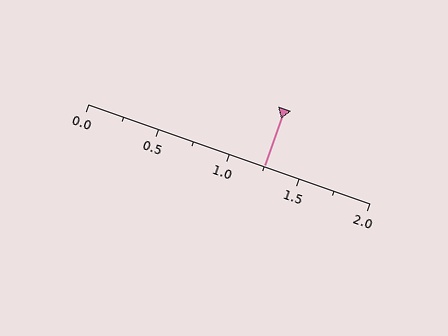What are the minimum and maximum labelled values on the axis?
The axis runs from 0.0 to 2.0.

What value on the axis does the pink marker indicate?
The marker indicates approximately 1.25.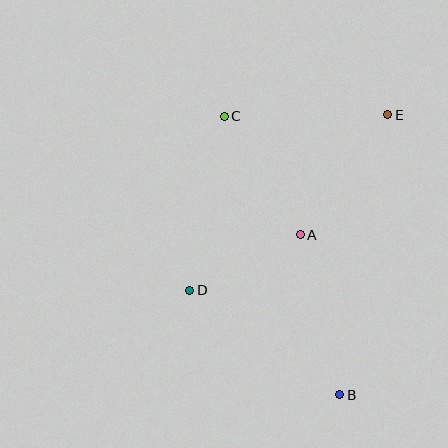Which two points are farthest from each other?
Points B and C are farthest from each other.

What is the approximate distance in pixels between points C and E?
The distance between C and E is approximately 164 pixels.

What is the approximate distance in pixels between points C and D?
The distance between C and D is approximately 178 pixels.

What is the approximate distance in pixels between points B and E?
The distance between B and E is approximately 284 pixels.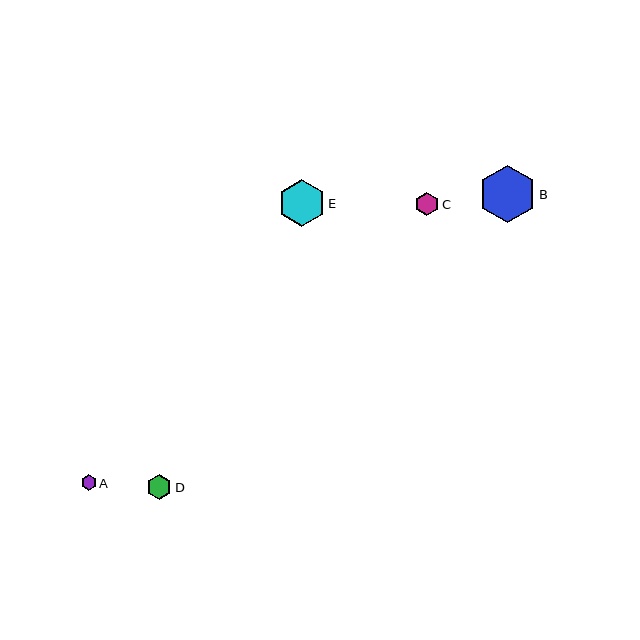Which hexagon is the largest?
Hexagon B is the largest with a size of approximately 57 pixels.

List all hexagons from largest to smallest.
From largest to smallest: B, E, D, C, A.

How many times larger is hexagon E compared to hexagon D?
Hexagon E is approximately 1.9 times the size of hexagon D.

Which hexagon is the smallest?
Hexagon A is the smallest with a size of approximately 15 pixels.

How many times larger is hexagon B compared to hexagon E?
Hexagon B is approximately 1.2 times the size of hexagon E.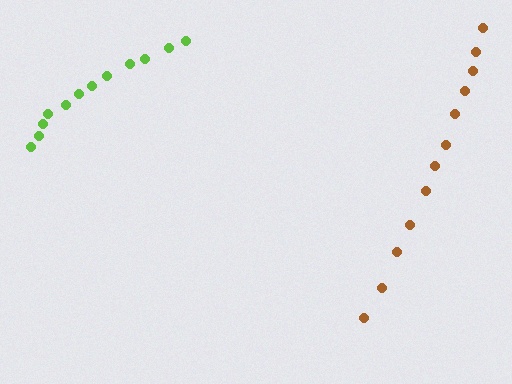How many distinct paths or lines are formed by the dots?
There are 2 distinct paths.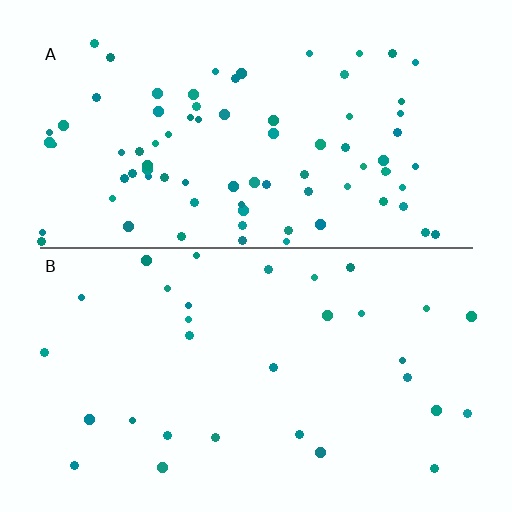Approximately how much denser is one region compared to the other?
Approximately 2.6× — region A over region B.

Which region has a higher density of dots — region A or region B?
A (the top).